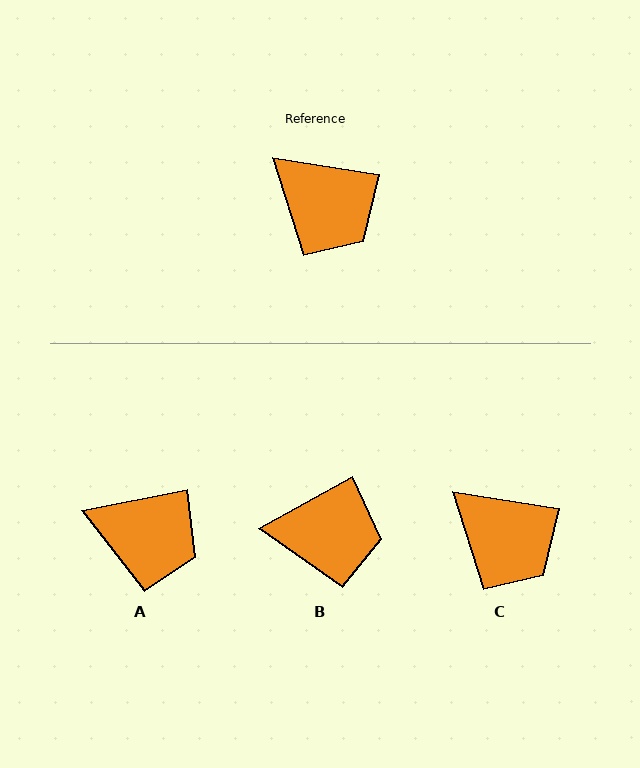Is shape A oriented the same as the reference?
No, it is off by about 20 degrees.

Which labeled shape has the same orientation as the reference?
C.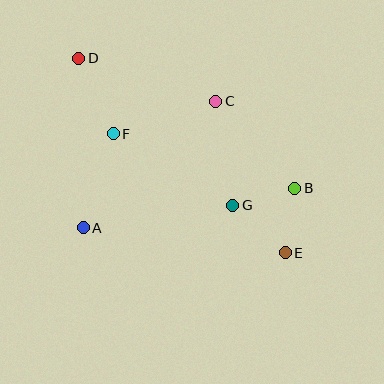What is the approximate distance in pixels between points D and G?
The distance between D and G is approximately 213 pixels.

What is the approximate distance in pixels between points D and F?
The distance between D and F is approximately 83 pixels.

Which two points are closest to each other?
Points B and G are closest to each other.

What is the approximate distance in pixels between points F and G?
The distance between F and G is approximately 139 pixels.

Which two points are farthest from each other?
Points D and E are farthest from each other.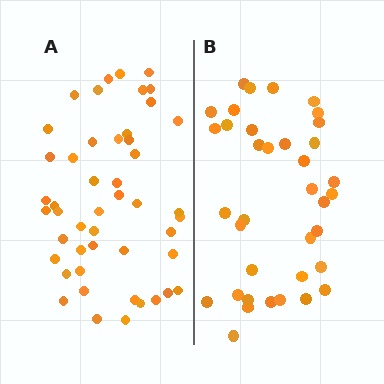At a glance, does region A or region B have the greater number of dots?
Region A (the left region) has more dots.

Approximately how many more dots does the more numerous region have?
Region A has roughly 12 or so more dots than region B.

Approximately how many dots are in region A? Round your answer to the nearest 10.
About 50 dots. (The exact count is 48, which rounds to 50.)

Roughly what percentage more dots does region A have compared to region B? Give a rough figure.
About 30% more.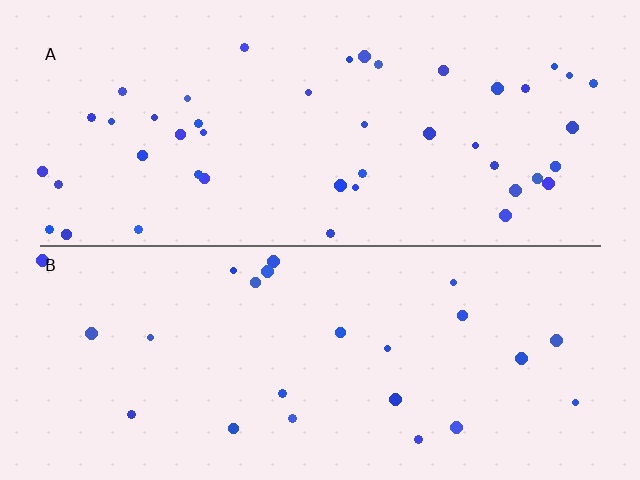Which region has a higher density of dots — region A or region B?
A (the top).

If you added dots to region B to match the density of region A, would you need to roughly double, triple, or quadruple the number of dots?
Approximately double.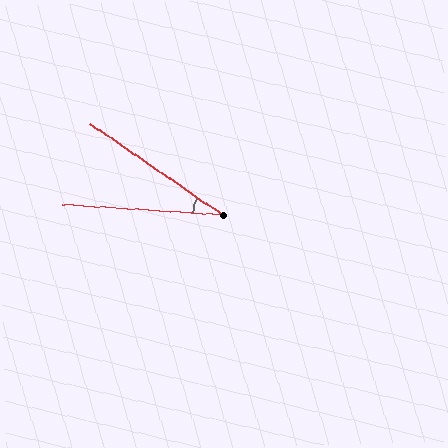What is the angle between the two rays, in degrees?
Approximately 31 degrees.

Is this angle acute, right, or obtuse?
It is acute.